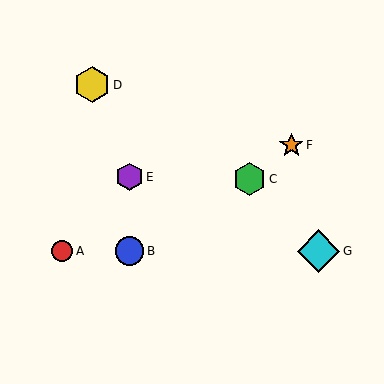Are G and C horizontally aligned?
No, G is at y≈251 and C is at y≈179.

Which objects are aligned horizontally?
Objects A, B, G are aligned horizontally.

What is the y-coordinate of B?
Object B is at y≈251.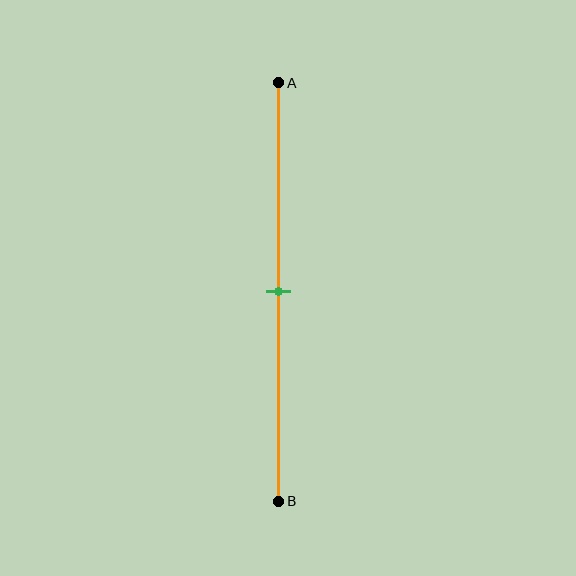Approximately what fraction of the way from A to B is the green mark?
The green mark is approximately 50% of the way from A to B.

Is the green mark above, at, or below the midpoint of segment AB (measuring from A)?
The green mark is approximately at the midpoint of segment AB.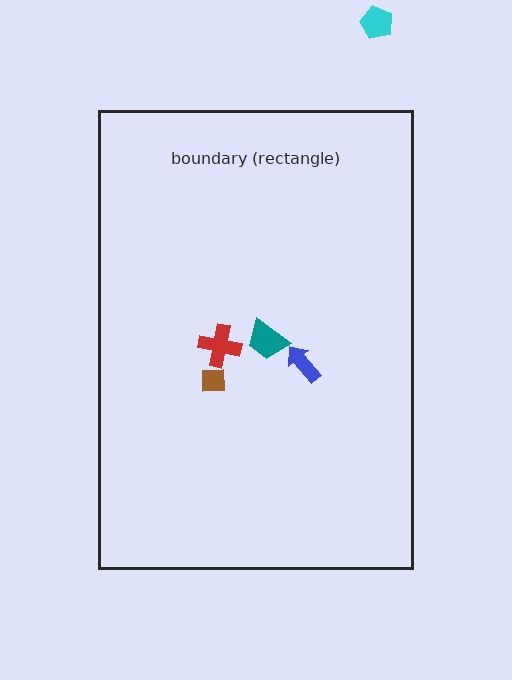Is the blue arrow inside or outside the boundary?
Inside.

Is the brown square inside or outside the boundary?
Inside.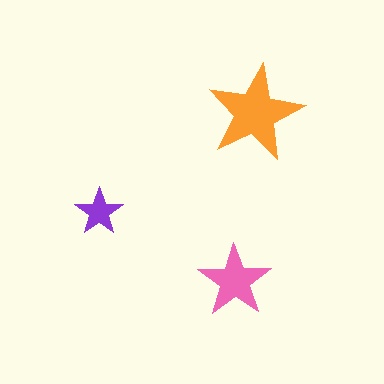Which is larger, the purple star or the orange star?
The orange one.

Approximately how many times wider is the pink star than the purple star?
About 1.5 times wider.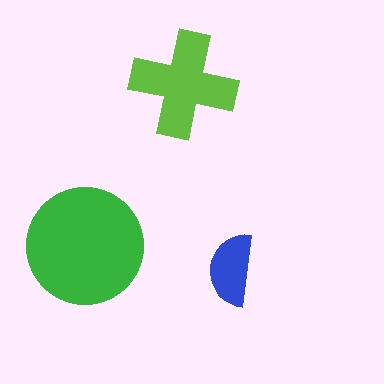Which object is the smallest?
The blue semicircle.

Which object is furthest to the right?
The blue semicircle is rightmost.